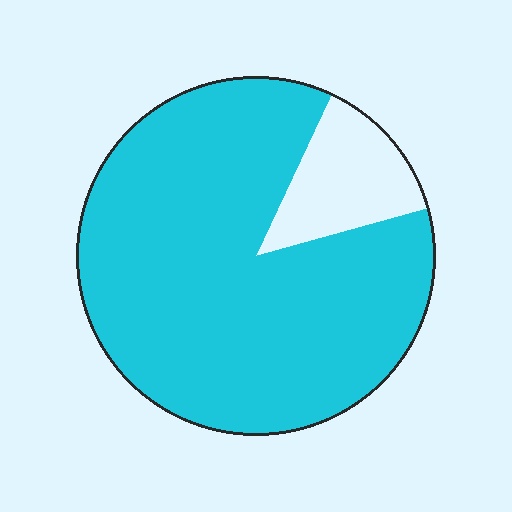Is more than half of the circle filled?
Yes.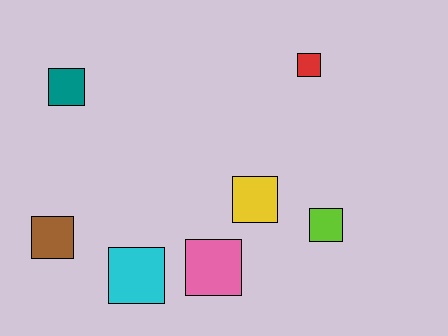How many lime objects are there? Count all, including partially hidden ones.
There is 1 lime object.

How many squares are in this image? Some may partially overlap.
There are 7 squares.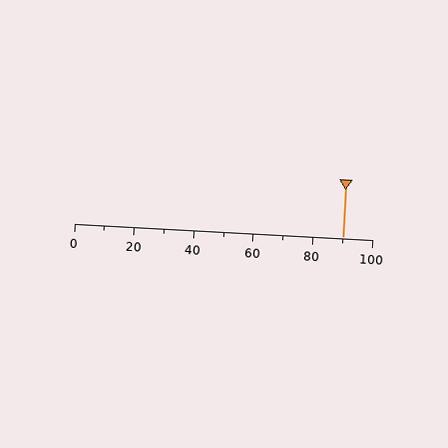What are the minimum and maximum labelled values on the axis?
The axis runs from 0 to 100.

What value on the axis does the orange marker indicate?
The marker indicates approximately 90.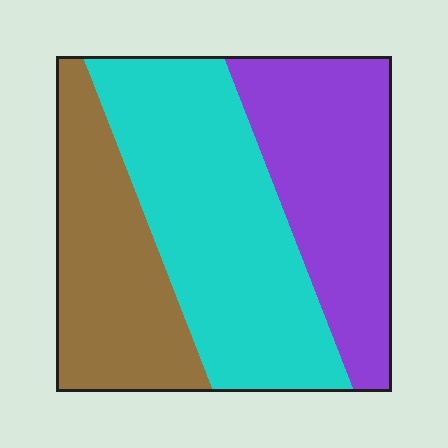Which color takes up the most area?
Cyan, at roughly 40%.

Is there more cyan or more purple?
Cyan.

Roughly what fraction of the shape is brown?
Brown takes up about one quarter (1/4) of the shape.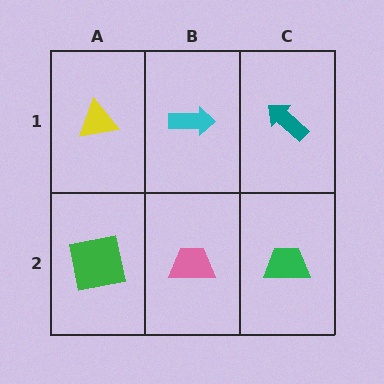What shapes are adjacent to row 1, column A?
A green square (row 2, column A), a cyan arrow (row 1, column B).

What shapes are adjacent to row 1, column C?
A green trapezoid (row 2, column C), a cyan arrow (row 1, column B).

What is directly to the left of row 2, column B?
A green square.